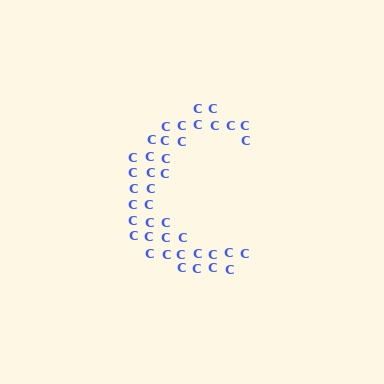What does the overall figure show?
The overall figure shows the letter C.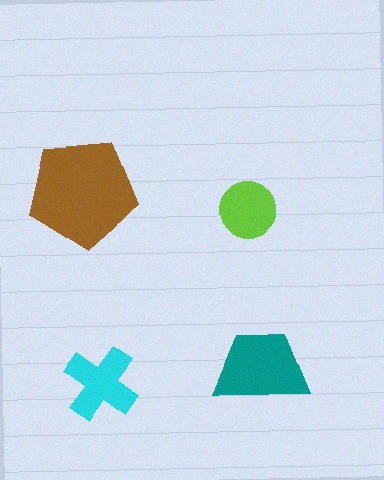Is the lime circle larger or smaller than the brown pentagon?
Smaller.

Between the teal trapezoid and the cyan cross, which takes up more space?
The teal trapezoid.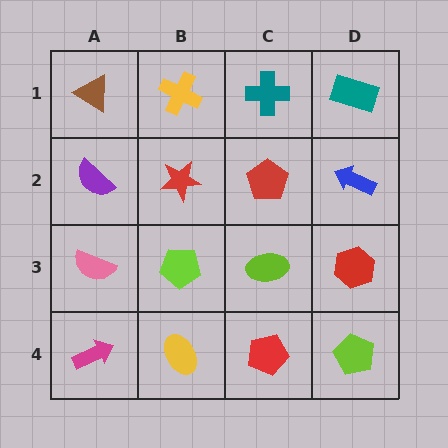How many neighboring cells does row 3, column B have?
4.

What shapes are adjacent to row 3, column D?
A blue arrow (row 2, column D), a lime pentagon (row 4, column D), a lime ellipse (row 3, column C).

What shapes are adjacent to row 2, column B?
A yellow cross (row 1, column B), a lime pentagon (row 3, column B), a purple semicircle (row 2, column A), a red pentagon (row 2, column C).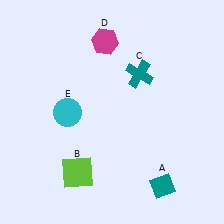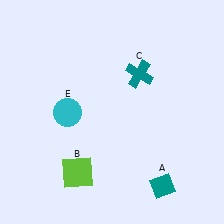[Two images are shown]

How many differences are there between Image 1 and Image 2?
There is 1 difference between the two images.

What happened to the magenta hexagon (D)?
The magenta hexagon (D) was removed in Image 2. It was in the top-left area of Image 1.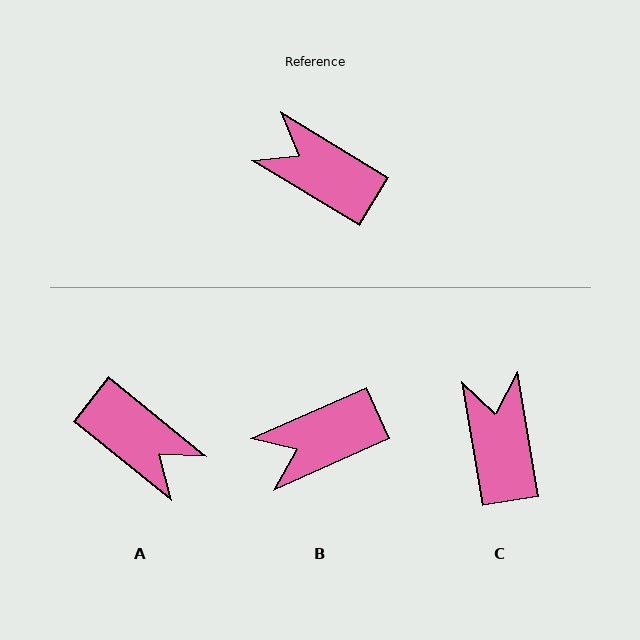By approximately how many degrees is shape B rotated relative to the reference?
Approximately 55 degrees counter-clockwise.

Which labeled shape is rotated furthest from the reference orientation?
A, about 172 degrees away.